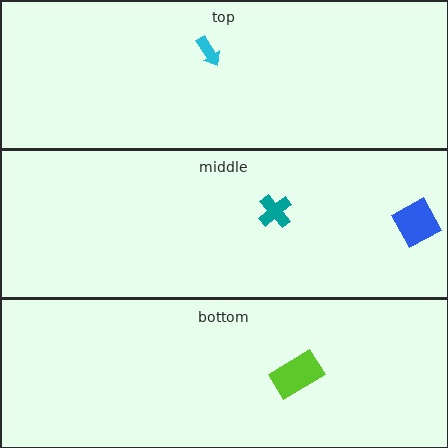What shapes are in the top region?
The cyan arrow.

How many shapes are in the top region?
1.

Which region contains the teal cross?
The middle region.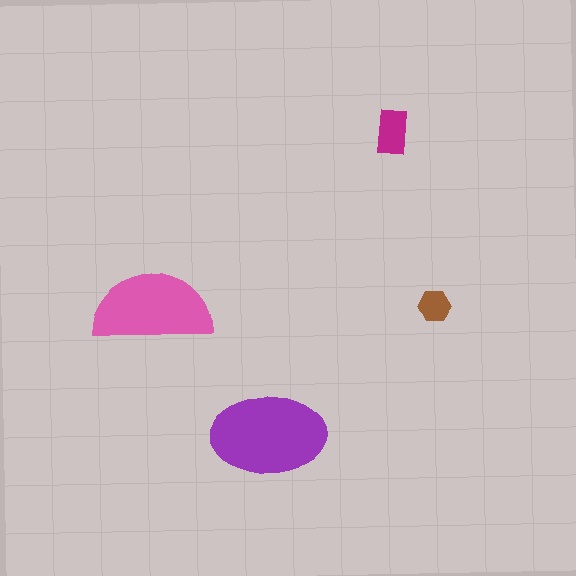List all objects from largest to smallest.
The purple ellipse, the pink semicircle, the magenta rectangle, the brown hexagon.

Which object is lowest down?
The purple ellipse is bottommost.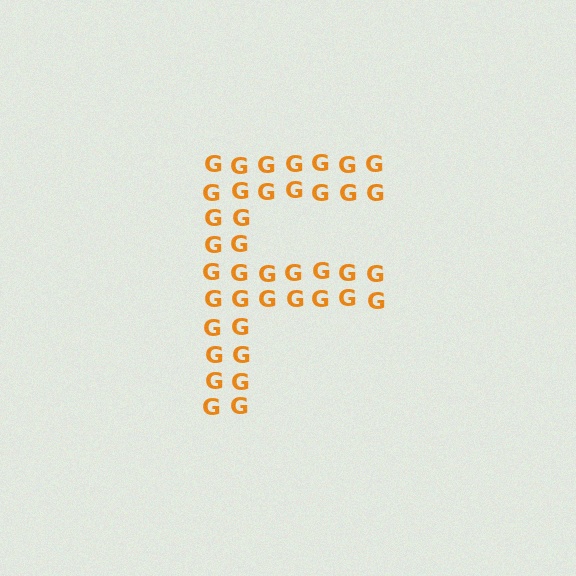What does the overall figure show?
The overall figure shows the letter F.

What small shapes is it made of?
It is made of small letter G's.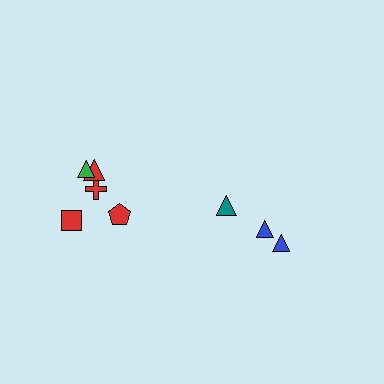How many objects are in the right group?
There are 3 objects.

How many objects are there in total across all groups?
There are 8 objects.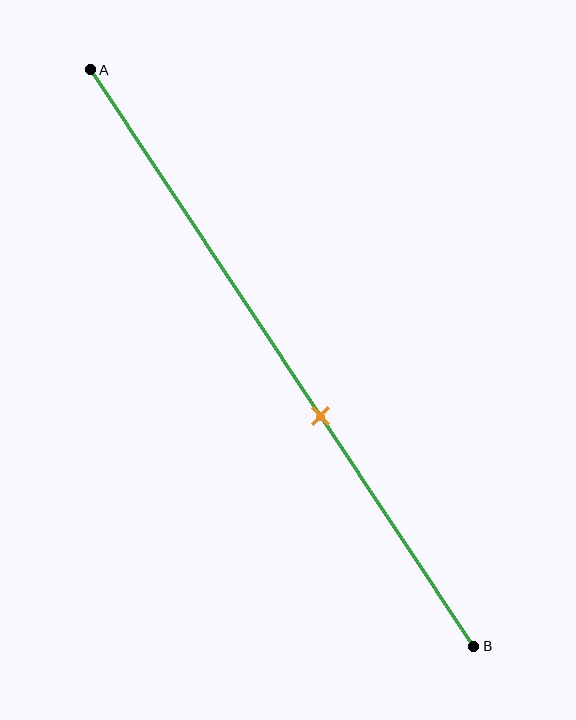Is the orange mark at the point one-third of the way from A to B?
No, the mark is at about 60% from A, not at the 33% one-third point.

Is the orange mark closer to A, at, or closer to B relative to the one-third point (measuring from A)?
The orange mark is closer to point B than the one-third point of segment AB.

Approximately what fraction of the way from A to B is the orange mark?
The orange mark is approximately 60% of the way from A to B.